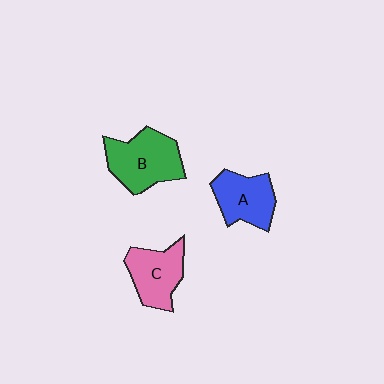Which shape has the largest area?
Shape B (green).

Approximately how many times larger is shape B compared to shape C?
Approximately 1.3 times.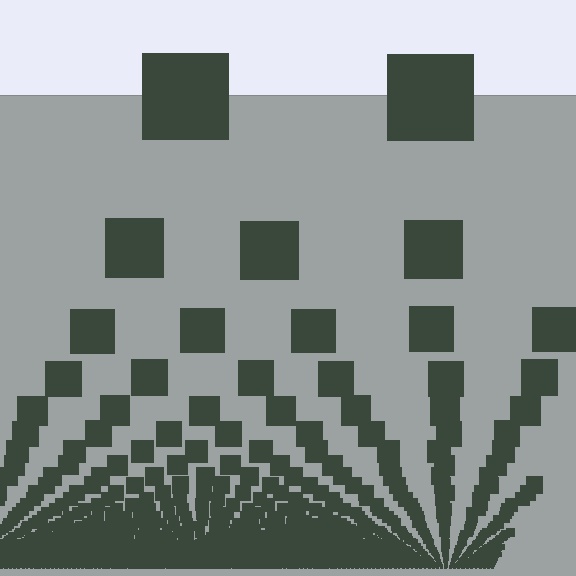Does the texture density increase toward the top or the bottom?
Density increases toward the bottom.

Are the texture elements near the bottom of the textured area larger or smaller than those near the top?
Smaller. The gradient is inverted — elements near the bottom are smaller and denser.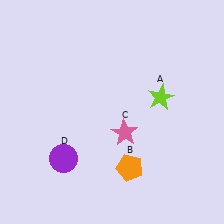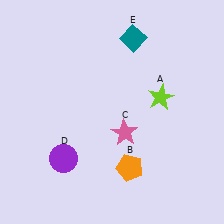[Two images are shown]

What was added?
A teal diamond (E) was added in Image 2.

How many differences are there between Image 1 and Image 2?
There is 1 difference between the two images.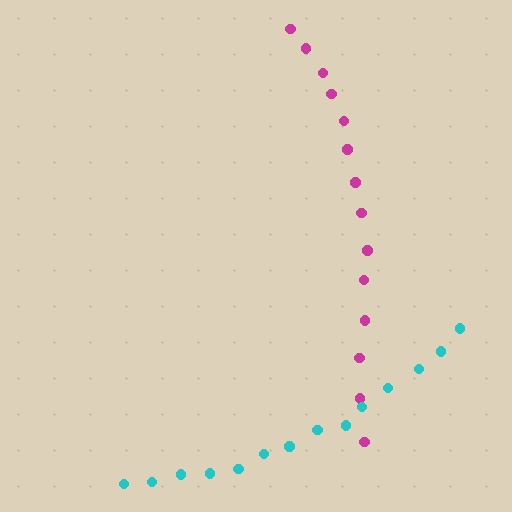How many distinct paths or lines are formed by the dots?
There are 2 distinct paths.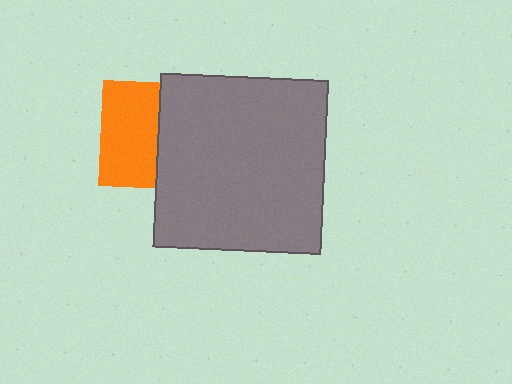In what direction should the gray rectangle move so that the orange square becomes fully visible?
The gray rectangle should move right. That is the shortest direction to clear the overlap and leave the orange square fully visible.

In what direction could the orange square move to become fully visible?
The orange square could move left. That would shift it out from behind the gray rectangle entirely.